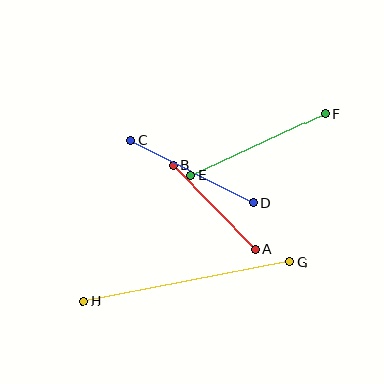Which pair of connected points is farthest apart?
Points G and H are farthest apart.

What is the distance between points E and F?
The distance is approximately 148 pixels.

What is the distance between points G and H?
The distance is approximately 210 pixels.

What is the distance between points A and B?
The distance is approximately 117 pixels.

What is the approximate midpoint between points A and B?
The midpoint is at approximately (214, 207) pixels.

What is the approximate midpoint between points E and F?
The midpoint is at approximately (258, 144) pixels.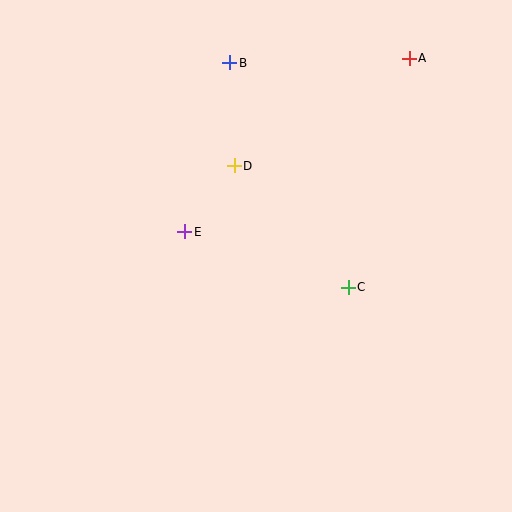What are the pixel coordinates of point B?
Point B is at (230, 63).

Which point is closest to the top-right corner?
Point A is closest to the top-right corner.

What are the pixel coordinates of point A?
Point A is at (409, 58).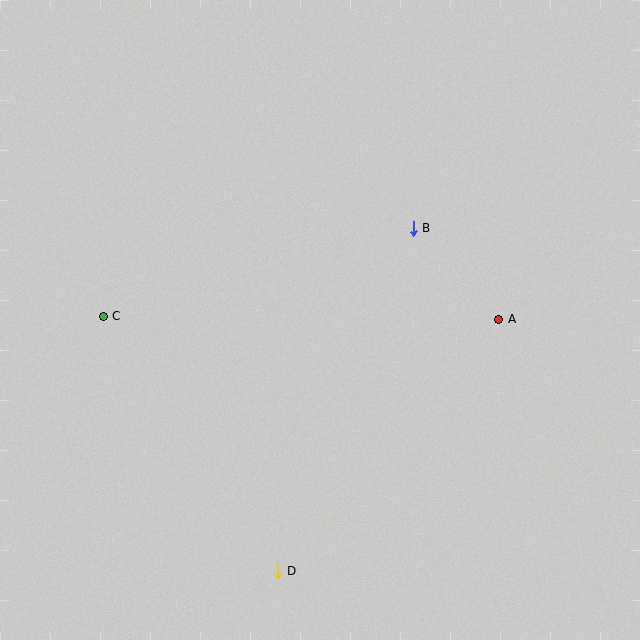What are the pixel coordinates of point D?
Point D is at (278, 571).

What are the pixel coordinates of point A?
Point A is at (499, 319).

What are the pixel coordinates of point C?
Point C is at (103, 316).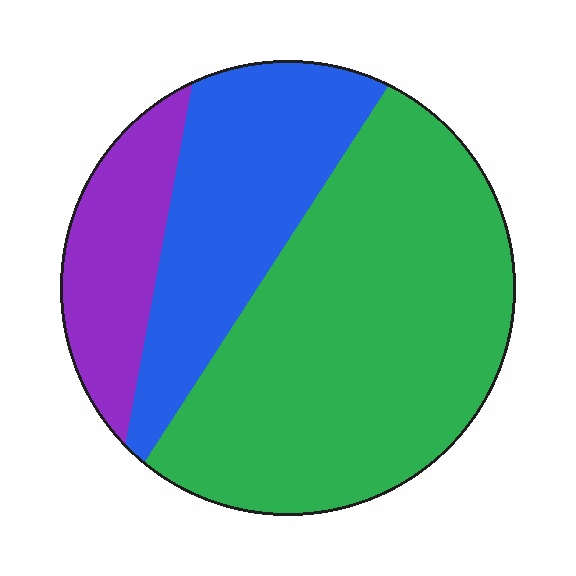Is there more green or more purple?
Green.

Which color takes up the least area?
Purple, at roughly 15%.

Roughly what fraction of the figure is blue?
Blue covers 27% of the figure.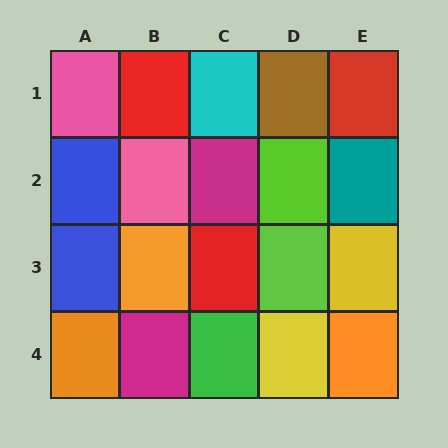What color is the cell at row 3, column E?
Yellow.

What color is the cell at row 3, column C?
Red.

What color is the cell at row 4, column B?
Magenta.